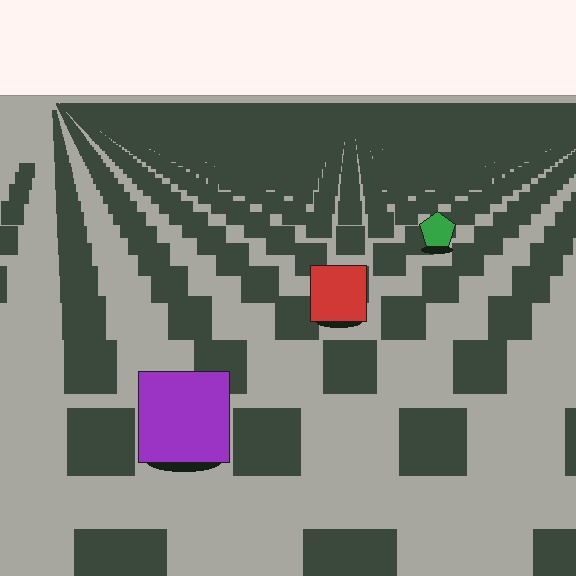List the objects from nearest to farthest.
From nearest to farthest: the purple square, the red square, the green pentagon.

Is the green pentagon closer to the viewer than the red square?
No. The red square is closer — you can tell from the texture gradient: the ground texture is coarser near it.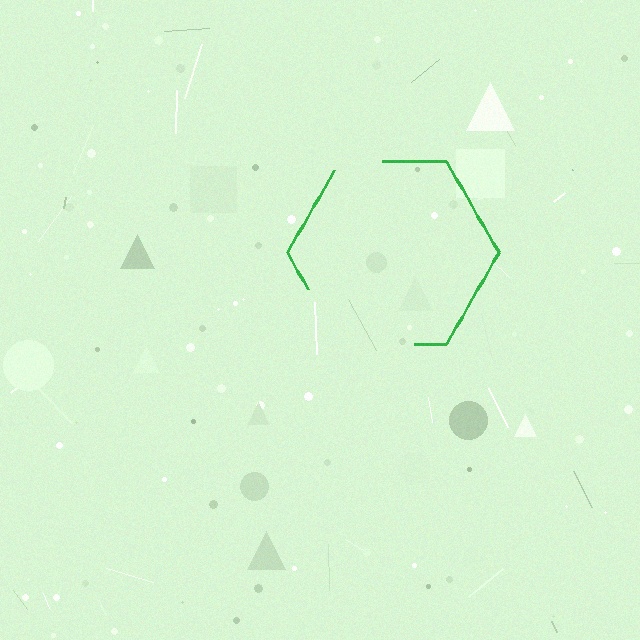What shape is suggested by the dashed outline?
The dashed outline suggests a hexagon.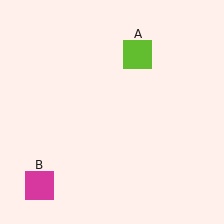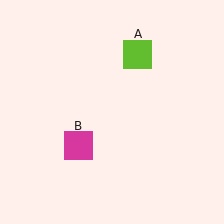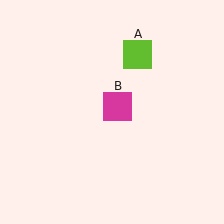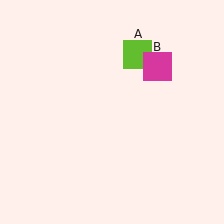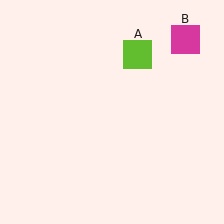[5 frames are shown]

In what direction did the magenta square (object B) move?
The magenta square (object B) moved up and to the right.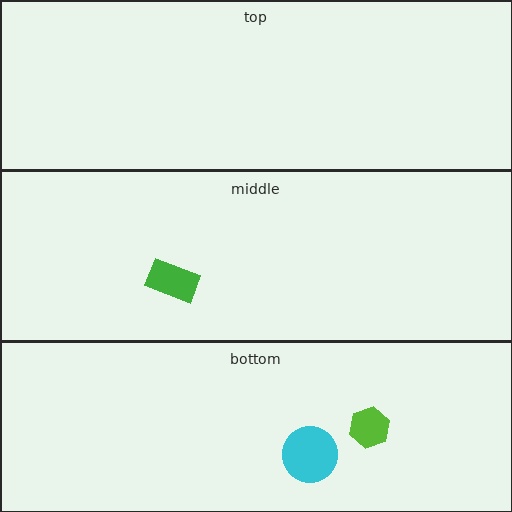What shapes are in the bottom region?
The lime hexagon, the cyan circle.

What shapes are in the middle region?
The green rectangle.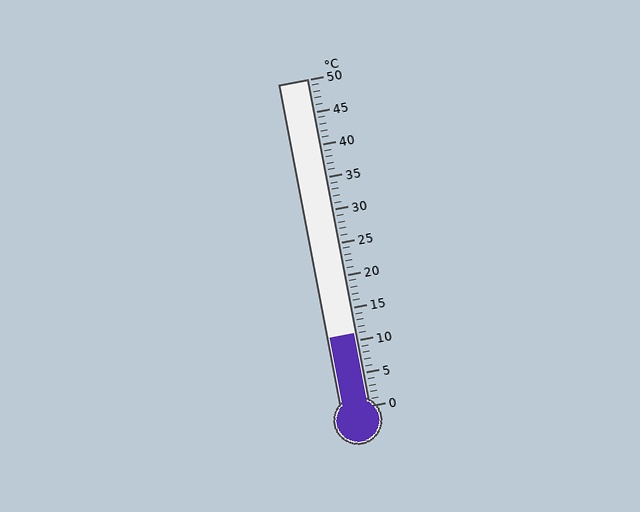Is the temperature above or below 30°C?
The temperature is below 30°C.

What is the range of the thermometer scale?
The thermometer scale ranges from 0°C to 50°C.